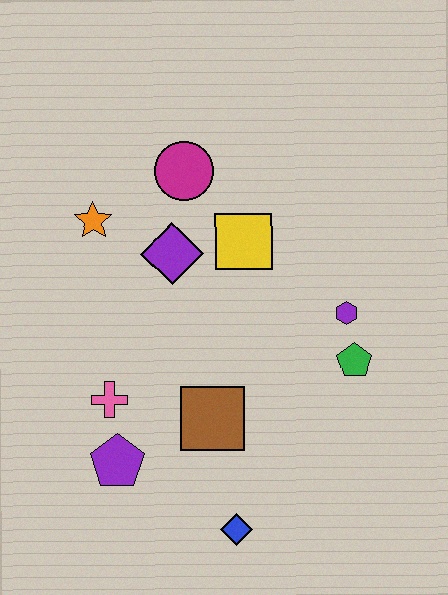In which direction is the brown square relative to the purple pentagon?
The brown square is to the right of the purple pentagon.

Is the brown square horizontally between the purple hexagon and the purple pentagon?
Yes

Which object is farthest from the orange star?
The blue diamond is farthest from the orange star.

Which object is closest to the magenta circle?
The purple diamond is closest to the magenta circle.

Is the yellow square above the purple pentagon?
Yes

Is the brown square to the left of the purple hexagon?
Yes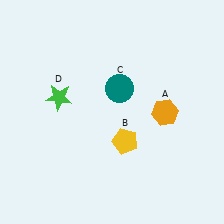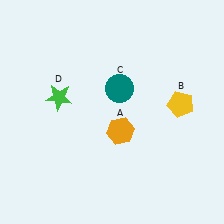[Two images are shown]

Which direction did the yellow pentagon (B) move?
The yellow pentagon (B) moved right.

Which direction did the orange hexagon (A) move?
The orange hexagon (A) moved left.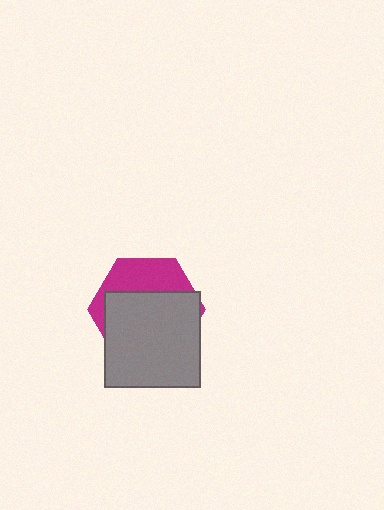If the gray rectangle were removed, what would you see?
You would see the complete magenta hexagon.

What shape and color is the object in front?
The object in front is a gray rectangle.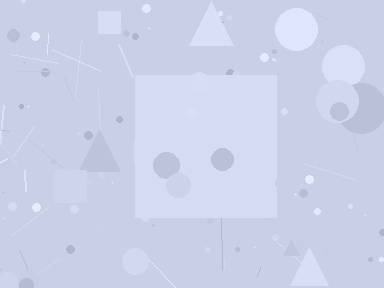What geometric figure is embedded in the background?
A square is embedded in the background.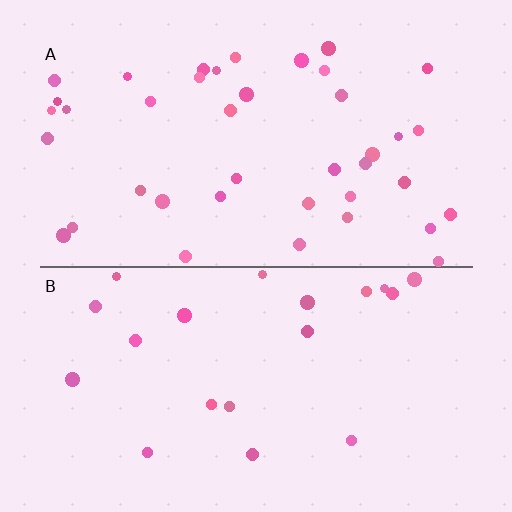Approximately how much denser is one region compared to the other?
Approximately 2.0× — region A over region B.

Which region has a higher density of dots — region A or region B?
A (the top).